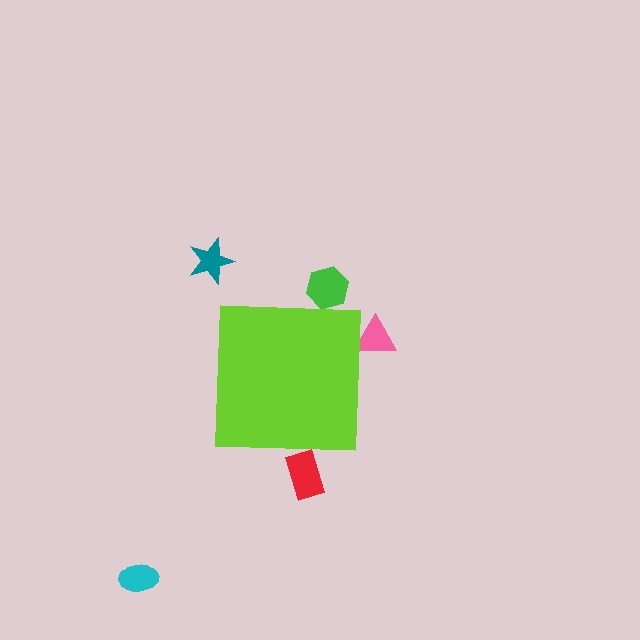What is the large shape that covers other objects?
A lime square.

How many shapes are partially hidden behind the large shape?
3 shapes are partially hidden.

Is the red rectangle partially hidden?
Yes, the red rectangle is partially hidden behind the lime square.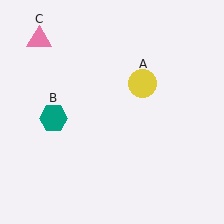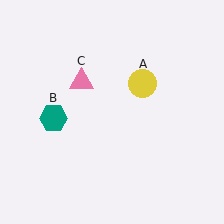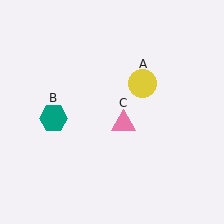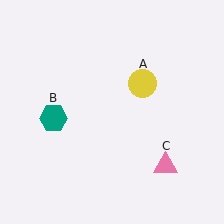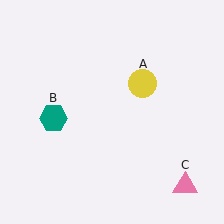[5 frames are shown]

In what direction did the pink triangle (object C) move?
The pink triangle (object C) moved down and to the right.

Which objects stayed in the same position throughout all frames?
Yellow circle (object A) and teal hexagon (object B) remained stationary.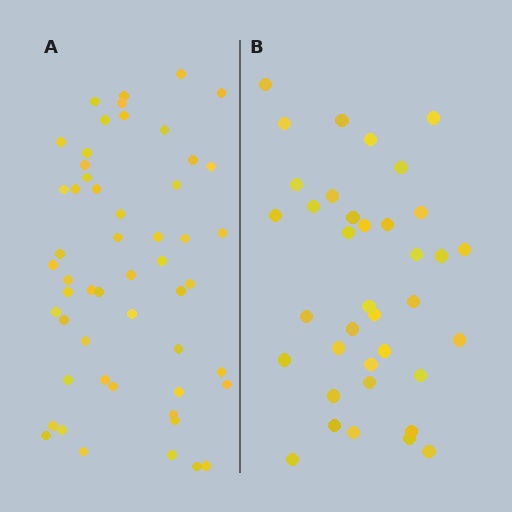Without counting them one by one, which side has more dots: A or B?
Region A (the left region) has more dots.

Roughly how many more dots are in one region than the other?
Region A has approximately 15 more dots than region B.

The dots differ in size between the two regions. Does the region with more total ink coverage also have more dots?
No. Region B has more total ink coverage because its dots are larger, but region A actually contains more individual dots. Total area can be misleading — the number of items is what matters here.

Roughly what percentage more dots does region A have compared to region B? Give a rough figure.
About 45% more.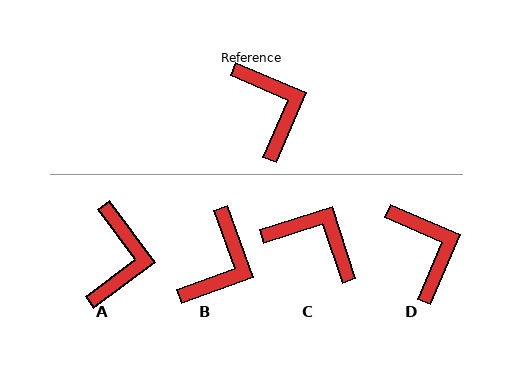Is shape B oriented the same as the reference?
No, it is off by about 47 degrees.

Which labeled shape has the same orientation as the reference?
D.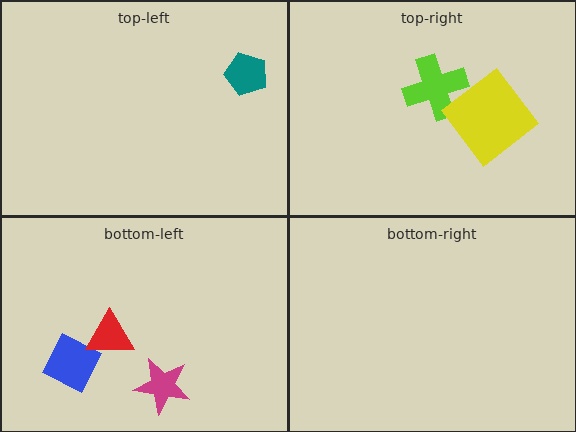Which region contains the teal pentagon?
The top-left region.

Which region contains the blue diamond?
The bottom-left region.